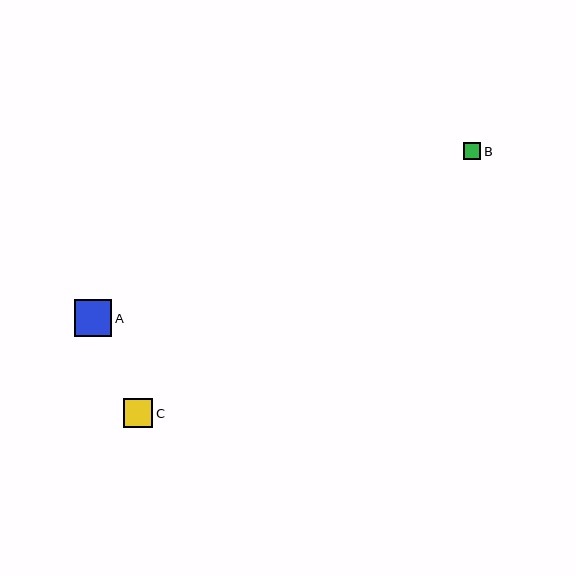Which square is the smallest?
Square B is the smallest with a size of approximately 17 pixels.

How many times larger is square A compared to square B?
Square A is approximately 2.2 times the size of square B.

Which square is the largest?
Square A is the largest with a size of approximately 38 pixels.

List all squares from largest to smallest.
From largest to smallest: A, C, B.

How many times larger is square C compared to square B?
Square C is approximately 1.7 times the size of square B.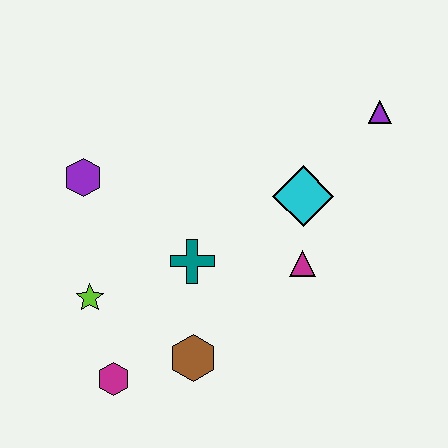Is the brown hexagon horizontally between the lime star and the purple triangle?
Yes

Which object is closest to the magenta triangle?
The cyan diamond is closest to the magenta triangle.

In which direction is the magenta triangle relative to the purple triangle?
The magenta triangle is below the purple triangle.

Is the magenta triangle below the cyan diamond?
Yes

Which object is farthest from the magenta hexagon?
The purple triangle is farthest from the magenta hexagon.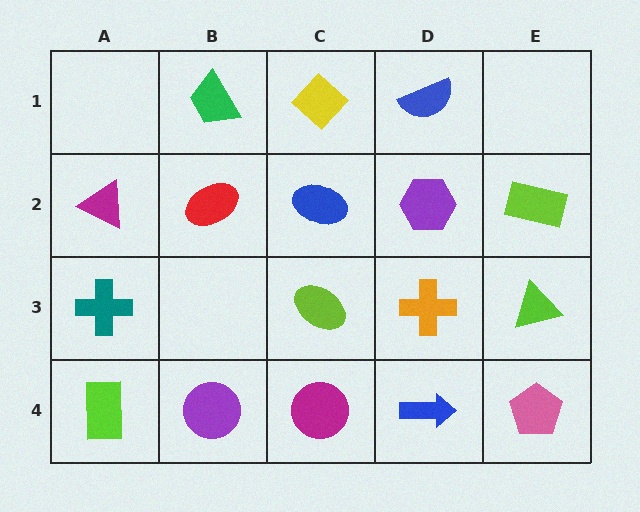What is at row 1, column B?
A green trapezoid.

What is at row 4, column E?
A pink pentagon.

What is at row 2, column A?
A magenta triangle.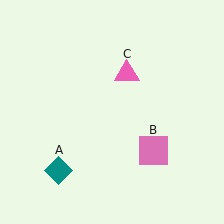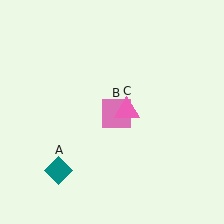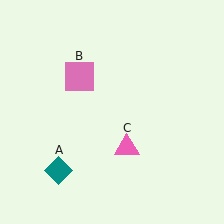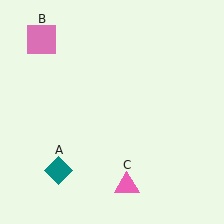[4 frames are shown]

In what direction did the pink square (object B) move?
The pink square (object B) moved up and to the left.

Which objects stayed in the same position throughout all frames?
Teal diamond (object A) remained stationary.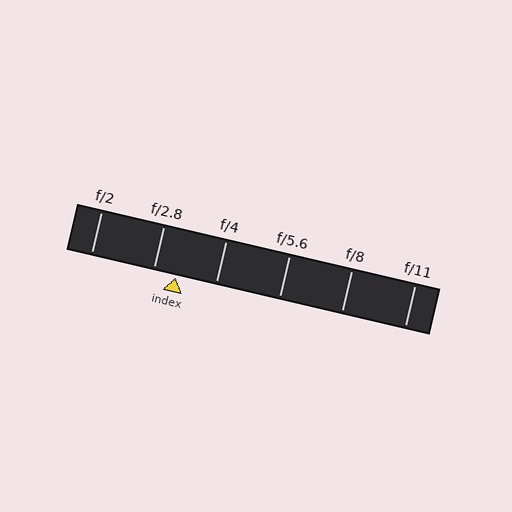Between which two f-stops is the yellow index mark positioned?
The index mark is between f/2.8 and f/4.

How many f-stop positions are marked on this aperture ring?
There are 6 f-stop positions marked.